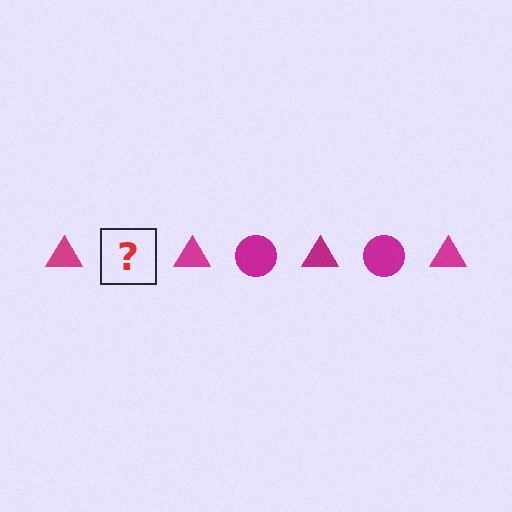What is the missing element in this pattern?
The missing element is a magenta circle.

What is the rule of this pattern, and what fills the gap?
The rule is that the pattern cycles through triangle, circle shapes in magenta. The gap should be filled with a magenta circle.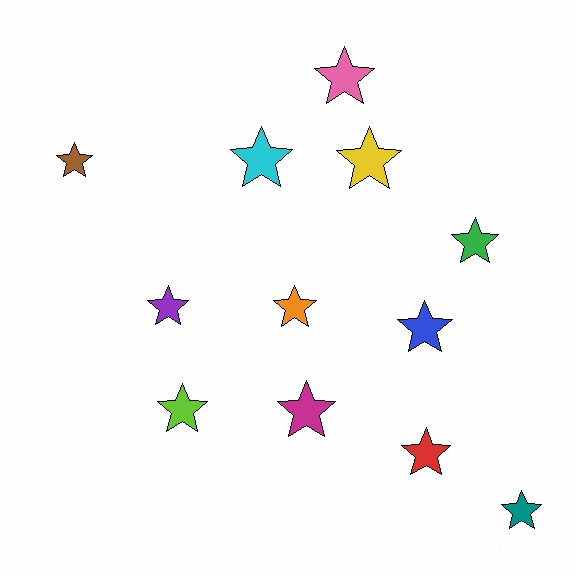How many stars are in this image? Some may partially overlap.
There are 12 stars.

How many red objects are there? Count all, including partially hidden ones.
There is 1 red object.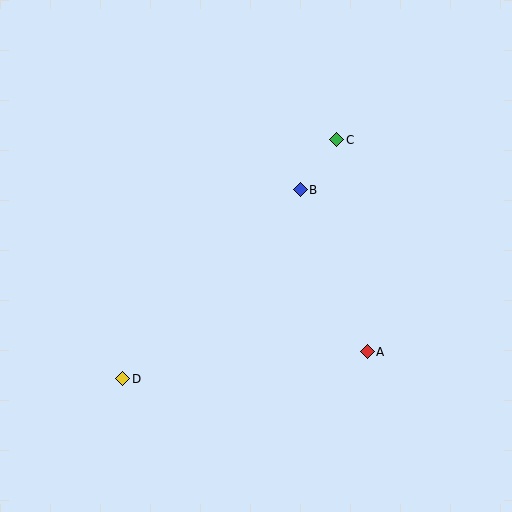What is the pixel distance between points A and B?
The distance between A and B is 175 pixels.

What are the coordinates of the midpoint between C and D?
The midpoint between C and D is at (230, 259).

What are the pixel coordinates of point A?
Point A is at (367, 352).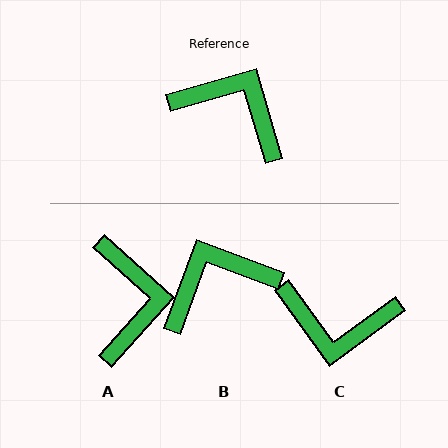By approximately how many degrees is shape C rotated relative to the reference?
Approximately 160 degrees clockwise.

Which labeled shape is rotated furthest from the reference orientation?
C, about 160 degrees away.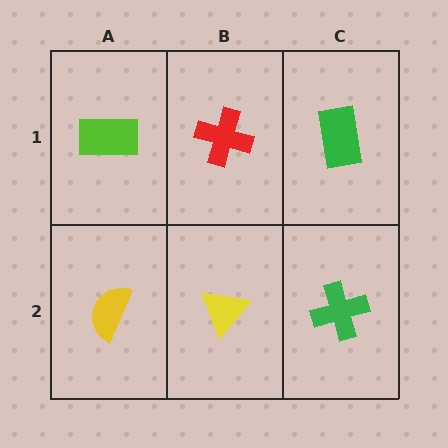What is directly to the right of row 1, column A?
A red cross.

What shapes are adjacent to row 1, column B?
A yellow triangle (row 2, column B), a lime rectangle (row 1, column A), a green rectangle (row 1, column C).